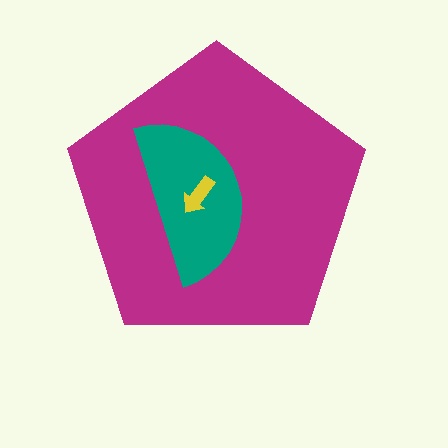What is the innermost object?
The yellow arrow.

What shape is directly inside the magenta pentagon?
The teal semicircle.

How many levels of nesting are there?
3.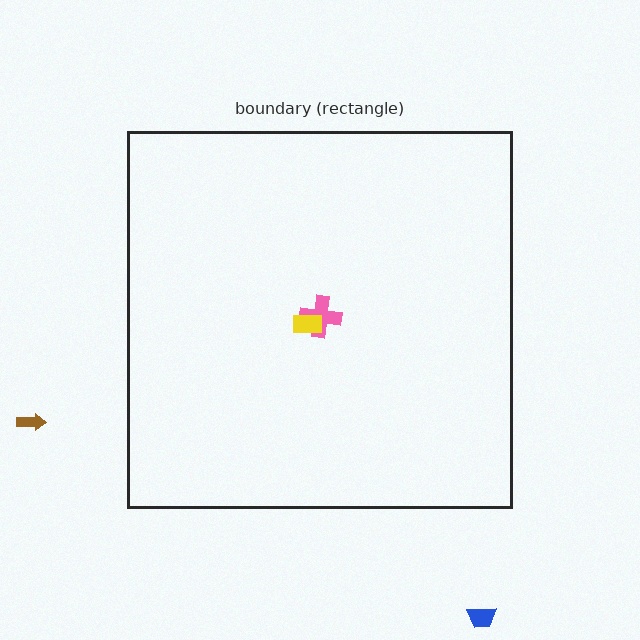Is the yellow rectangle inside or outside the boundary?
Inside.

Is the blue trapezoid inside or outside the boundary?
Outside.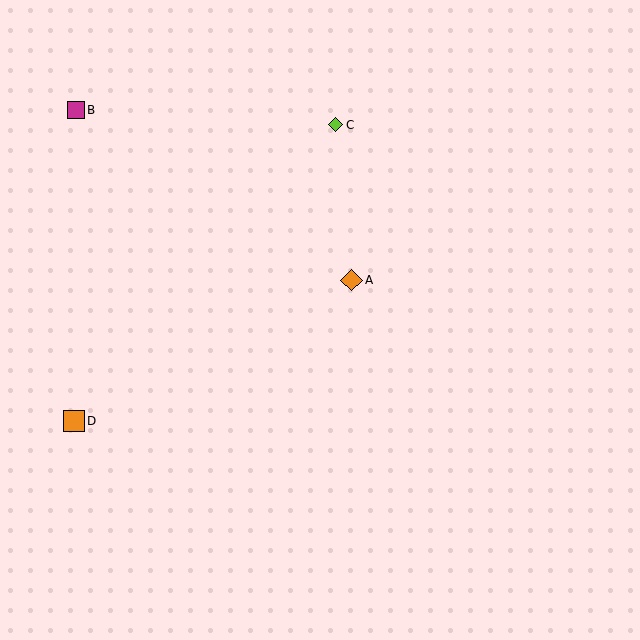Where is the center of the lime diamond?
The center of the lime diamond is at (336, 125).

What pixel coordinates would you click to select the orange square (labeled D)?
Click at (74, 421) to select the orange square D.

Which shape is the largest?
The orange diamond (labeled A) is the largest.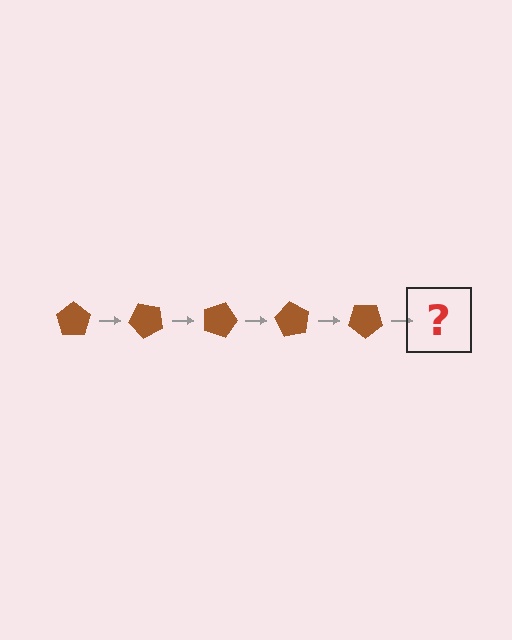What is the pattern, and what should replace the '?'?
The pattern is that the pentagon rotates 45 degrees each step. The '?' should be a brown pentagon rotated 225 degrees.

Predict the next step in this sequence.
The next step is a brown pentagon rotated 225 degrees.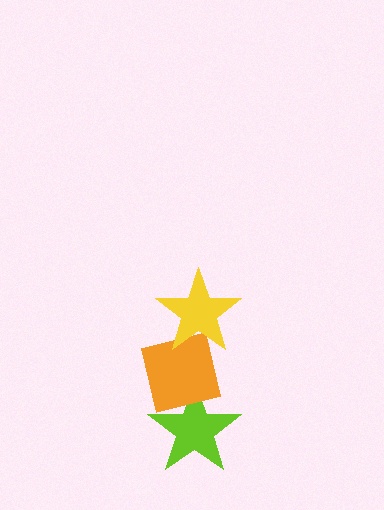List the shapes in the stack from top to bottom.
From top to bottom: the yellow star, the orange square, the lime star.